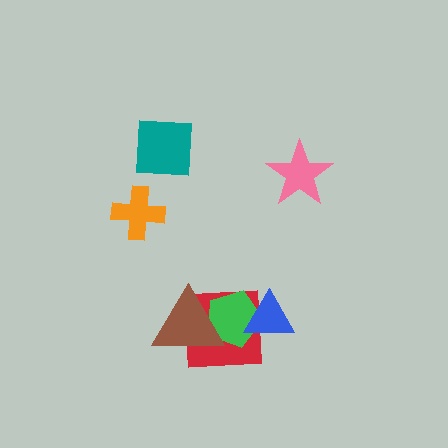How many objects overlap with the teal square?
0 objects overlap with the teal square.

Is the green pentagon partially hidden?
Yes, it is partially covered by another shape.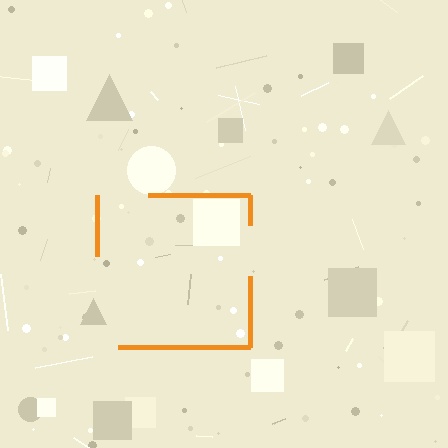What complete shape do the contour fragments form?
The contour fragments form a square.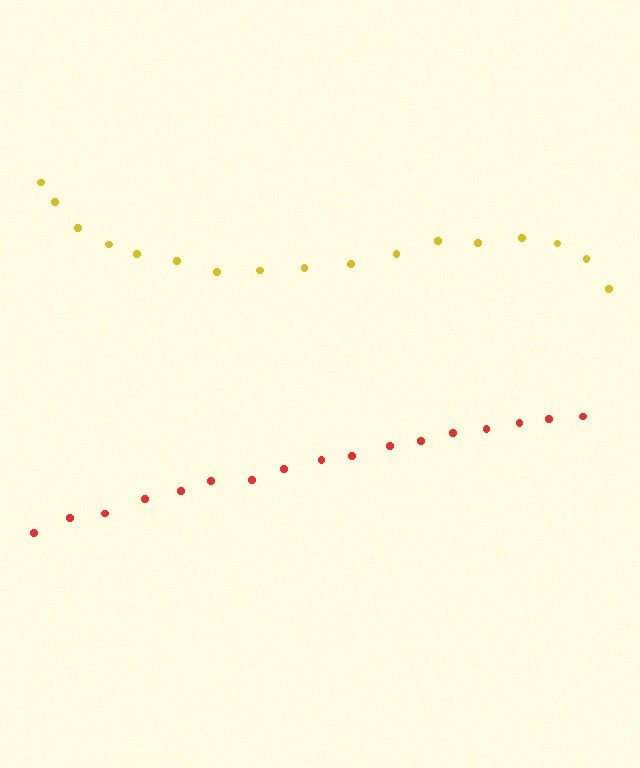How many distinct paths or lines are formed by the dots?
There are 2 distinct paths.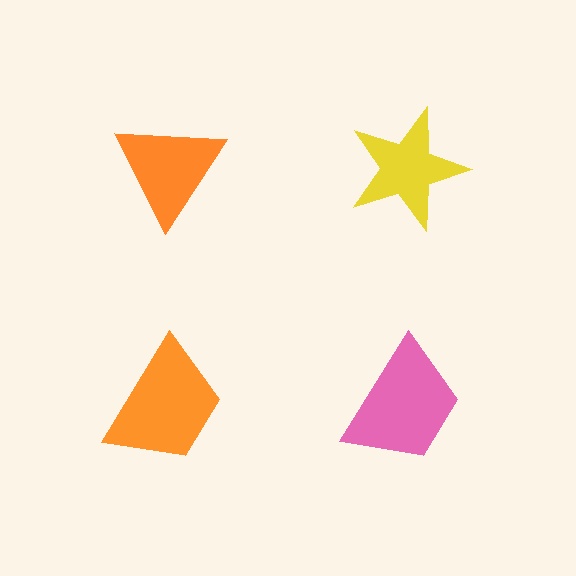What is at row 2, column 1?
An orange trapezoid.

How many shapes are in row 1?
2 shapes.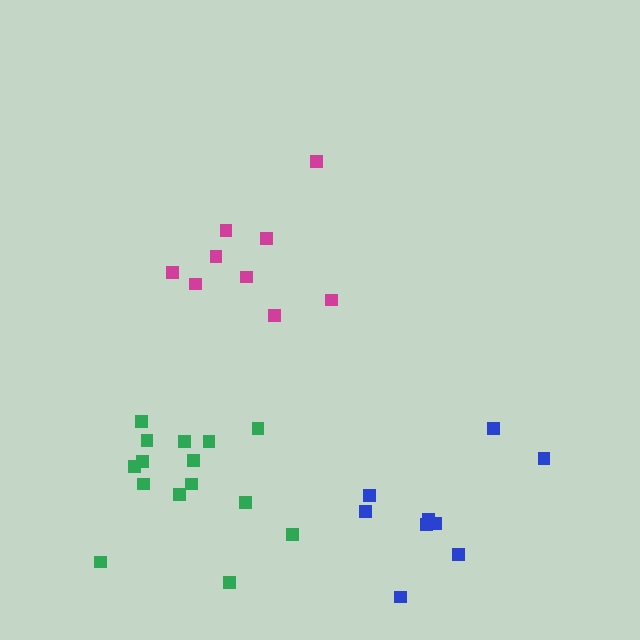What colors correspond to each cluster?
The clusters are colored: magenta, blue, green.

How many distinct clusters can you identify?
There are 3 distinct clusters.